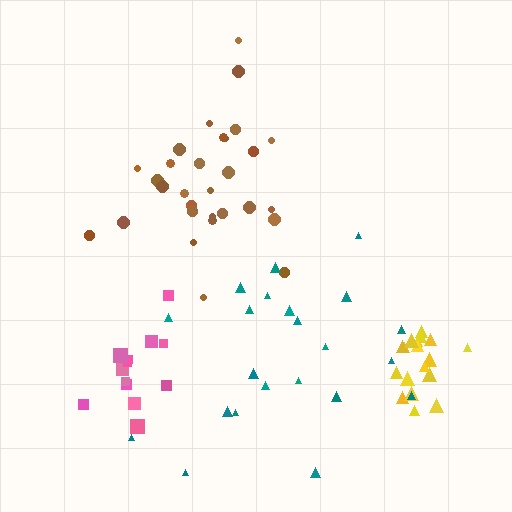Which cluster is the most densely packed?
Yellow.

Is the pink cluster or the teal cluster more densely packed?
Pink.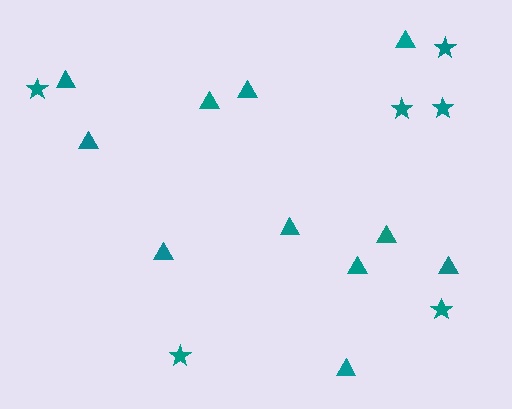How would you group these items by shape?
There are 2 groups: one group of triangles (11) and one group of stars (6).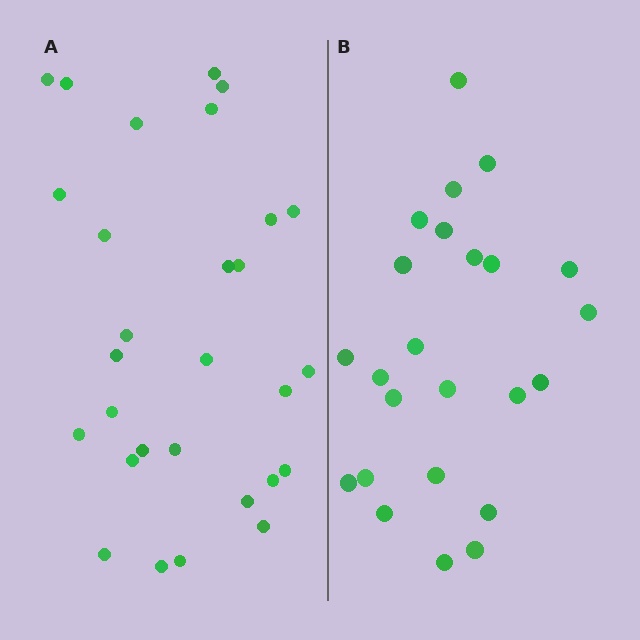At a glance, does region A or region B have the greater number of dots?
Region A (the left region) has more dots.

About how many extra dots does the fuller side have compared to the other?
Region A has about 5 more dots than region B.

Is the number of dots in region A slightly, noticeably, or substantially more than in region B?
Region A has only slightly more — the two regions are fairly close. The ratio is roughly 1.2 to 1.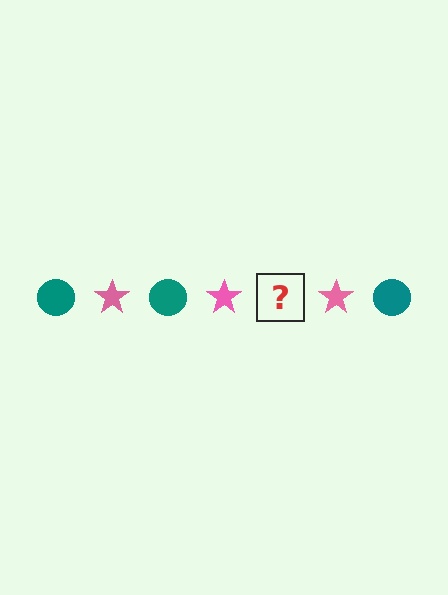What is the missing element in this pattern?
The missing element is a teal circle.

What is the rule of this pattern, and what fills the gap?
The rule is that the pattern alternates between teal circle and pink star. The gap should be filled with a teal circle.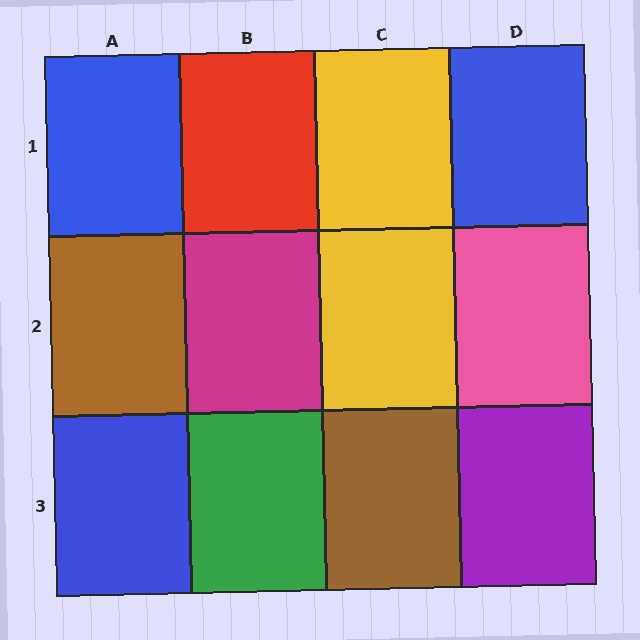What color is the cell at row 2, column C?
Yellow.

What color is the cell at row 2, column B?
Magenta.